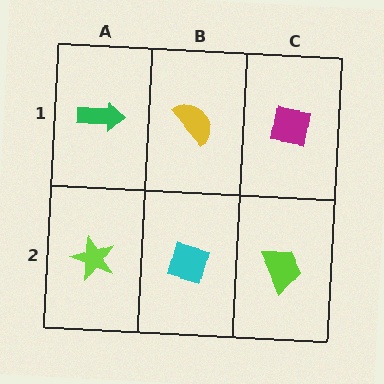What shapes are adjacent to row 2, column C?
A magenta square (row 1, column C), a cyan diamond (row 2, column B).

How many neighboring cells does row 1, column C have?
2.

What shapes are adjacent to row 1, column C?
A lime trapezoid (row 2, column C), a yellow semicircle (row 1, column B).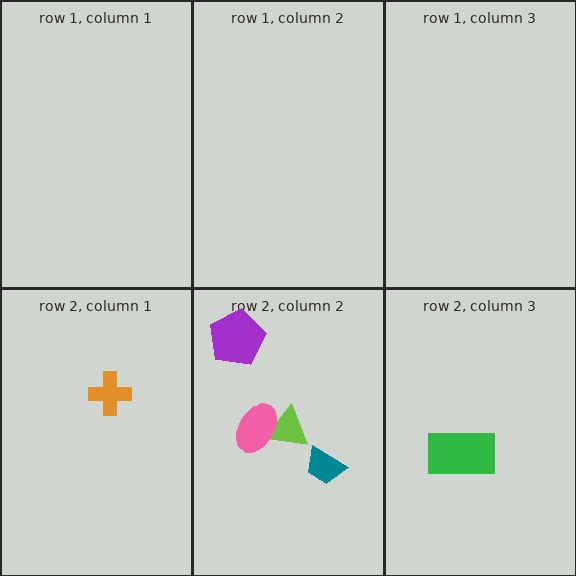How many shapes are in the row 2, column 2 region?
4.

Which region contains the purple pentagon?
The row 2, column 2 region.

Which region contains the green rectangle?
The row 2, column 3 region.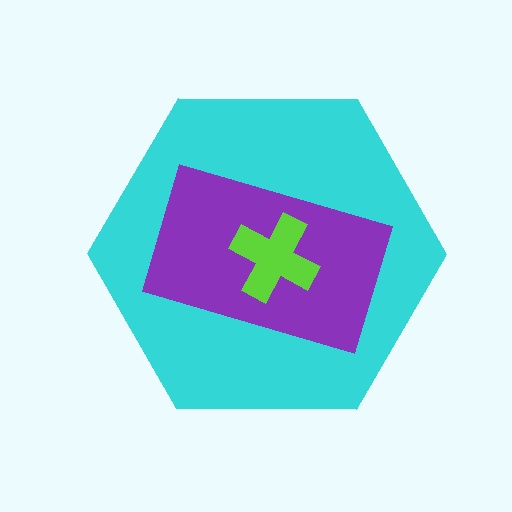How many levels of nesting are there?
3.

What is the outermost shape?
The cyan hexagon.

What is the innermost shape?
The lime cross.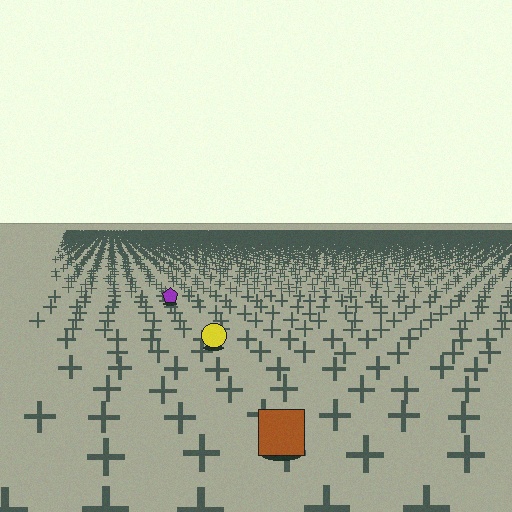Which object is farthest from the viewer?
The purple pentagon is farthest from the viewer. It appears smaller and the ground texture around it is denser.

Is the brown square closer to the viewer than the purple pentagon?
Yes. The brown square is closer — you can tell from the texture gradient: the ground texture is coarser near it.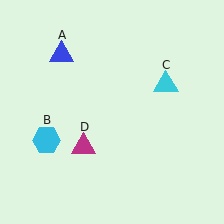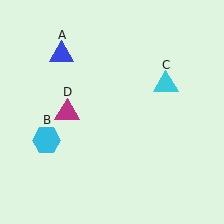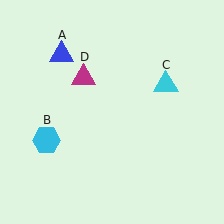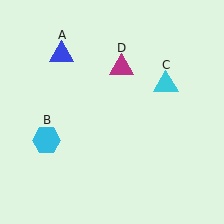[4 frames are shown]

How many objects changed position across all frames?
1 object changed position: magenta triangle (object D).